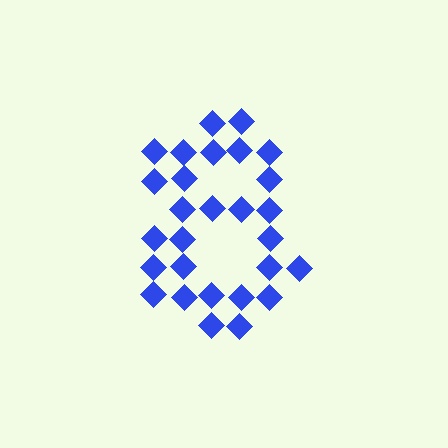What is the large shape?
The large shape is the digit 8.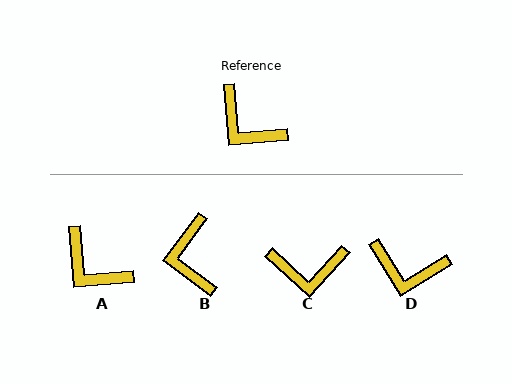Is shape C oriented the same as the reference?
No, it is off by about 42 degrees.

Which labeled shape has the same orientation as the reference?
A.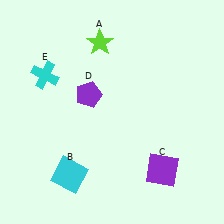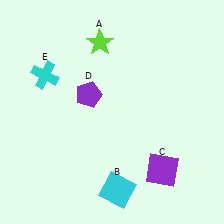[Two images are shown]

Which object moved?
The cyan square (B) moved right.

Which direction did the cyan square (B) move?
The cyan square (B) moved right.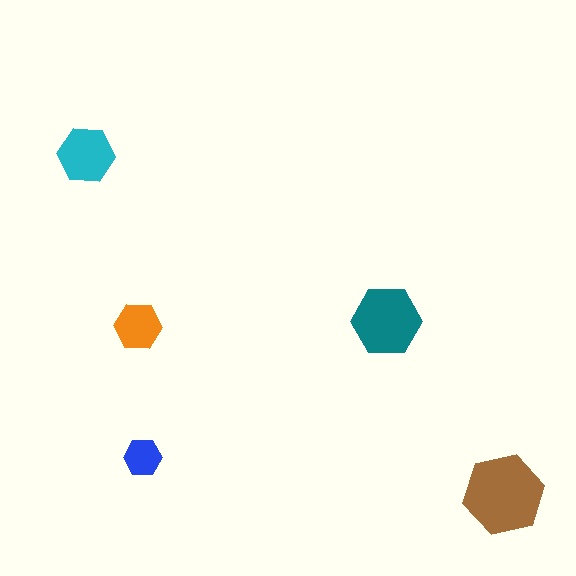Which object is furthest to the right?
The brown hexagon is rightmost.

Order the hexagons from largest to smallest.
the brown one, the teal one, the cyan one, the orange one, the blue one.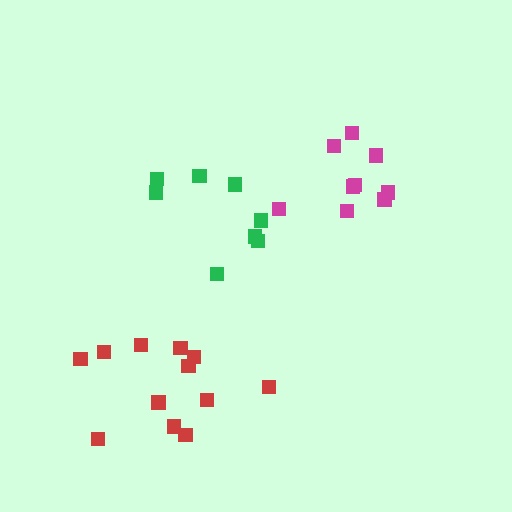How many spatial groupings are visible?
There are 3 spatial groupings.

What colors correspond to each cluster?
The clusters are colored: magenta, red, green.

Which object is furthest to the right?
The magenta cluster is rightmost.